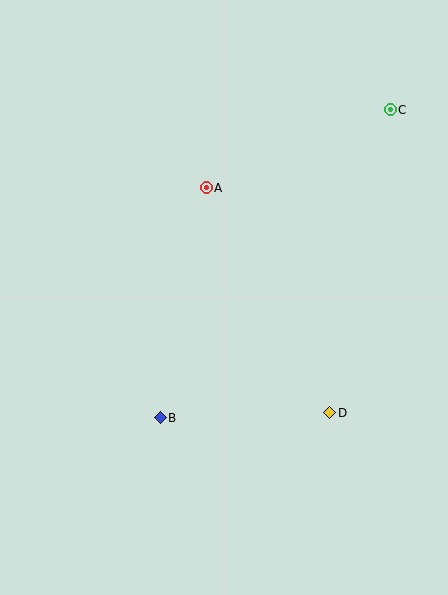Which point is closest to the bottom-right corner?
Point D is closest to the bottom-right corner.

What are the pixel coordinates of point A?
Point A is at (206, 188).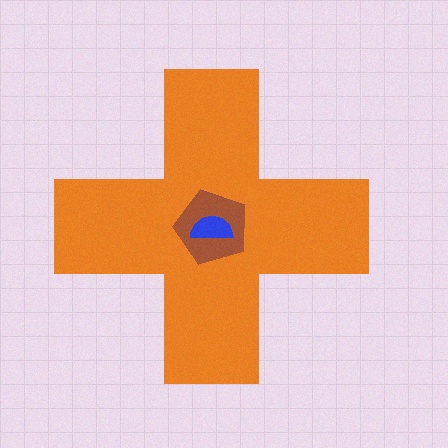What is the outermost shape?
The orange cross.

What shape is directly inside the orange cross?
The brown pentagon.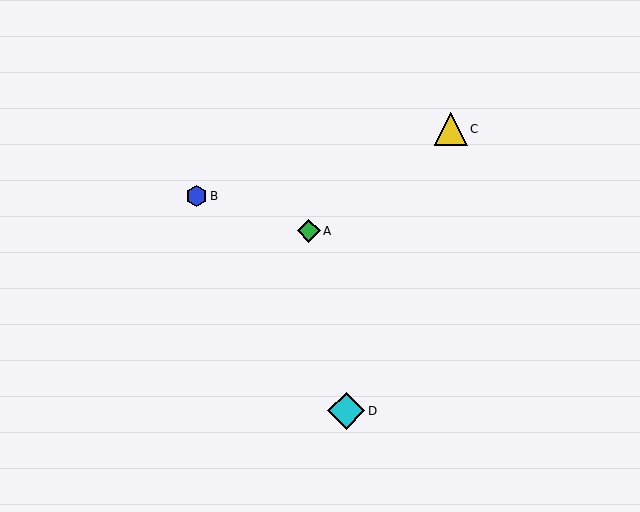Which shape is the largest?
The cyan diamond (labeled D) is the largest.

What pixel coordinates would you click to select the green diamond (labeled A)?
Click at (309, 231) to select the green diamond A.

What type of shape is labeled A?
Shape A is a green diamond.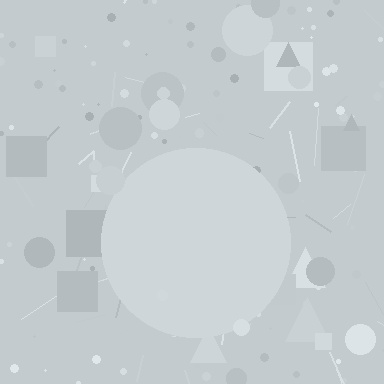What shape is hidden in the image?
A circle is hidden in the image.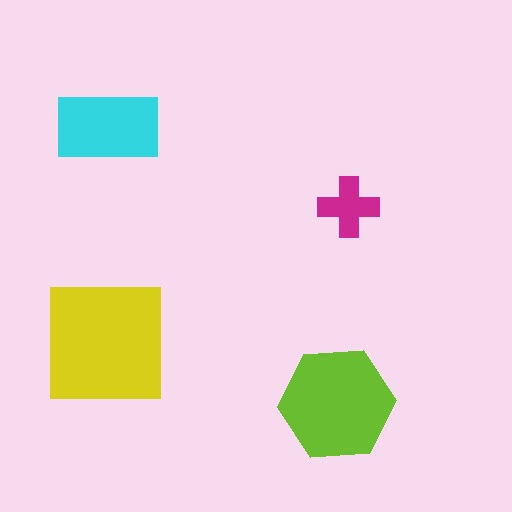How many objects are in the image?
There are 4 objects in the image.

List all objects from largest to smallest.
The yellow square, the lime hexagon, the cyan rectangle, the magenta cross.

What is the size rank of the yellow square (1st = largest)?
1st.